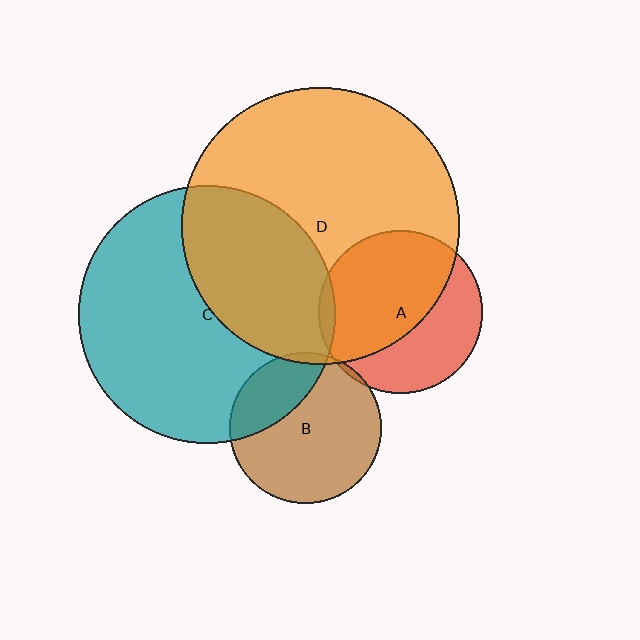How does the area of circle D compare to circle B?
Approximately 3.4 times.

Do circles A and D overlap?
Yes.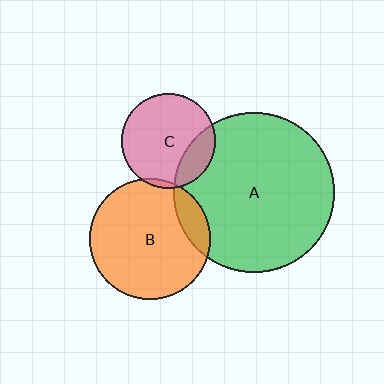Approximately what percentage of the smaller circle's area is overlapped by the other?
Approximately 15%.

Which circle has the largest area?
Circle A (green).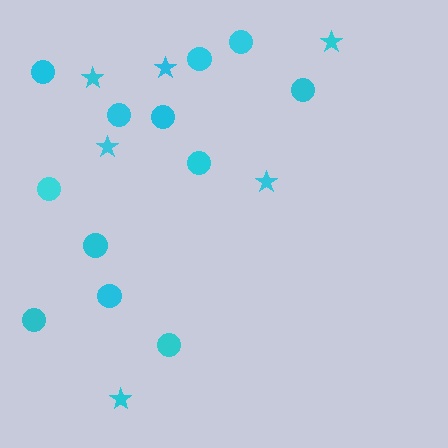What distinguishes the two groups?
There are 2 groups: one group of stars (6) and one group of circles (12).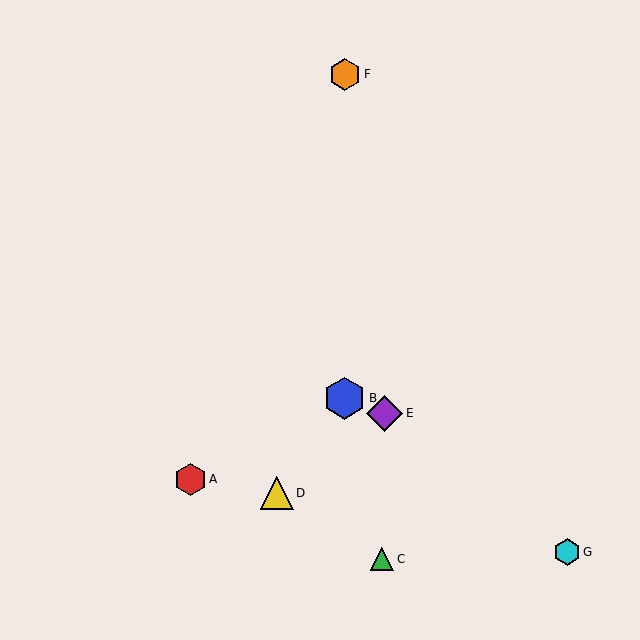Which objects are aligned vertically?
Objects B, F are aligned vertically.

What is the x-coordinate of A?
Object A is at x≈190.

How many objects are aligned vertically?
2 objects (B, F) are aligned vertically.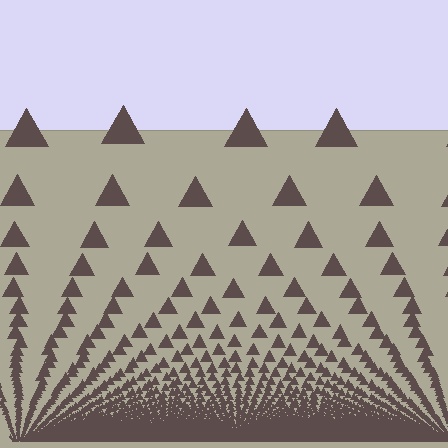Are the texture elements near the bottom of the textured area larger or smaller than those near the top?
Smaller. The gradient is inverted — elements near the bottom are smaller and denser.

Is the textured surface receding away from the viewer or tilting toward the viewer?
The surface appears to tilt toward the viewer. Texture elements get larger and sparser toward the top.